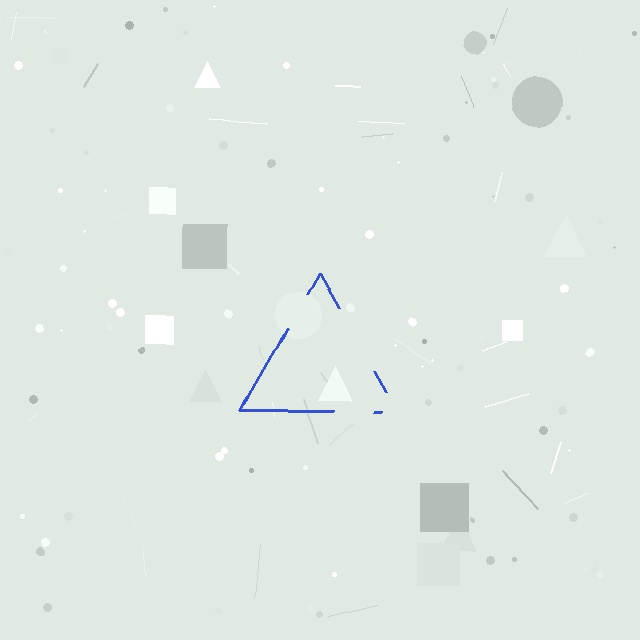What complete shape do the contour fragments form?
The contour fragments form a triangle.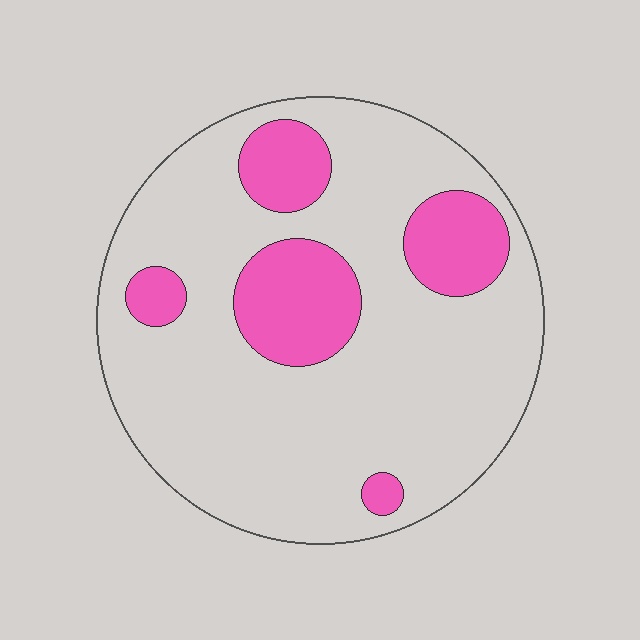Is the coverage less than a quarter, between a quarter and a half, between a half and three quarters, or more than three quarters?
Less than a quarter.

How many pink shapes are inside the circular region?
5.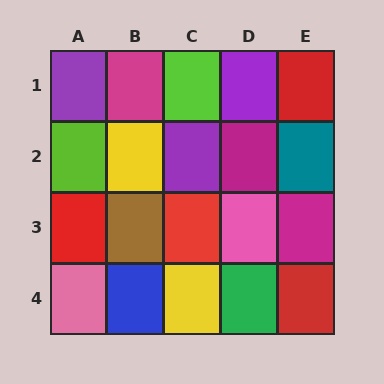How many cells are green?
1 cell is green.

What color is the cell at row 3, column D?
Pink.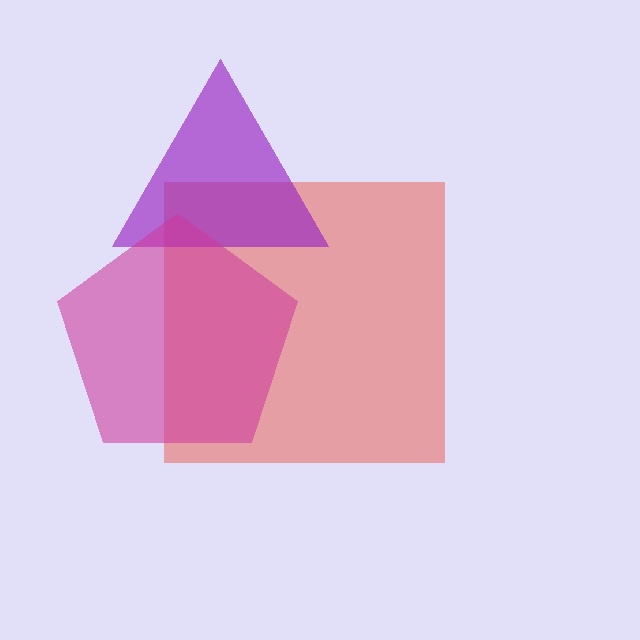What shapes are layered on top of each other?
The layered shapes are: a red square, a purple triangle, a magenta pentagon.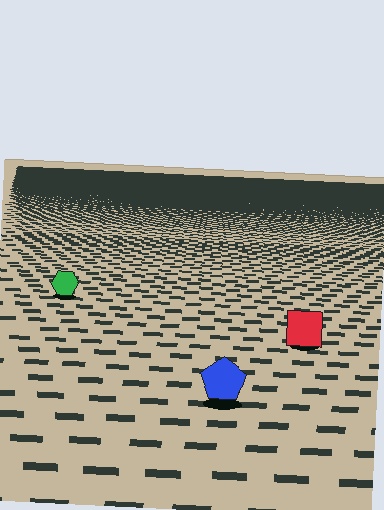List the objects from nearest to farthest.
From nearest to farthest: the blue pentagon, the red square, the green hexagon.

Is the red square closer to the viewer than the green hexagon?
Yes. The red square is closer — you can tell from the texture gradient: the ground texture is coarser near it.